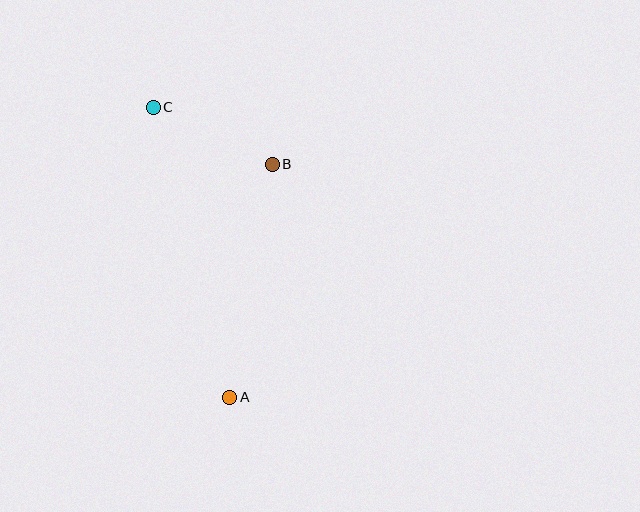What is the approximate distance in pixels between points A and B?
The distance between A and B is approximately 237 pixels.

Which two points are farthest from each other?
Points A and C are farthest from each other.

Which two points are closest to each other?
Points B and C are closest to each other.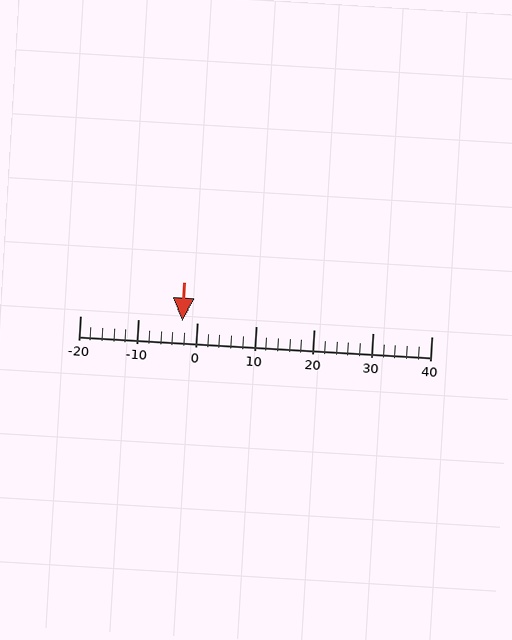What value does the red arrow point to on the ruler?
The red arrow points to approximately -3.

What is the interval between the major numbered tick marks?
The major tick marks are spaced 10 units apart.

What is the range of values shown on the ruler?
The ruler shows values from -20 to 40.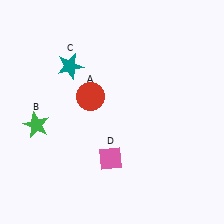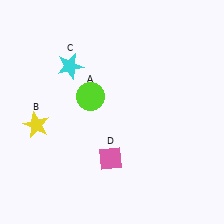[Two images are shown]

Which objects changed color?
A changed from red to lime. B changed from green to yellow. C changed from teal to cyan.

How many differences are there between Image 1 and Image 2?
There are 3 differences between the two images.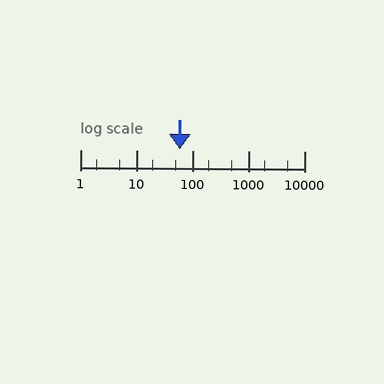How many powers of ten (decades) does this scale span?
The scale spans 4 decades, from 1 to 10000.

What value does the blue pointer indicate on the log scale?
The pointer indicates approximately 60.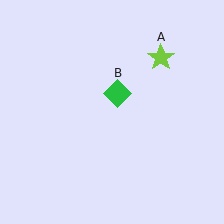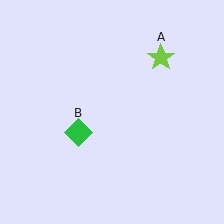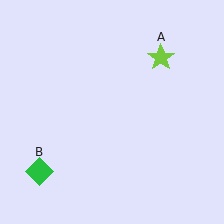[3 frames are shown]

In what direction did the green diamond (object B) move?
The green diamond (object B) moved down and to the left.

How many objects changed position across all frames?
1 object changed position: green diamond (object B).